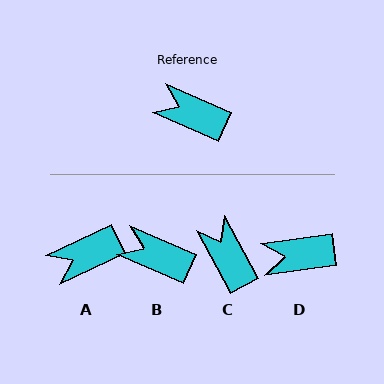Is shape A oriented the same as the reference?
No, it is off by about 49 degrees.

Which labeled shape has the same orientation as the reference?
B.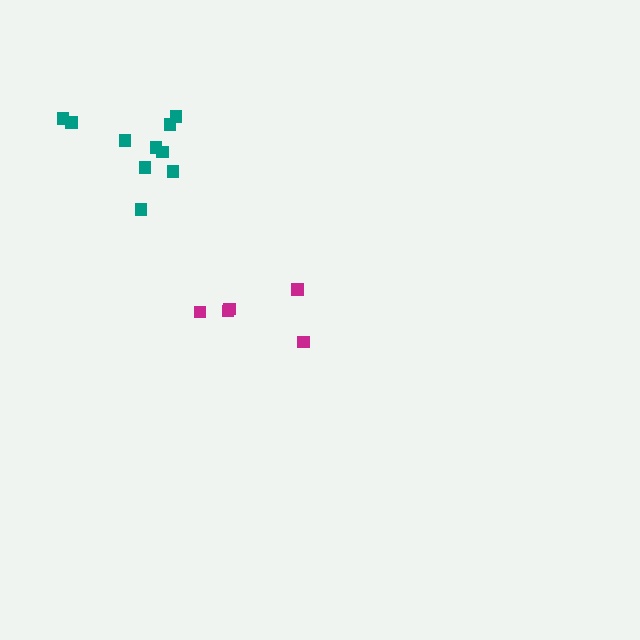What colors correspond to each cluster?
The clusters are colored: magenta, teal.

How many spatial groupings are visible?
There are 2 spatial groupings.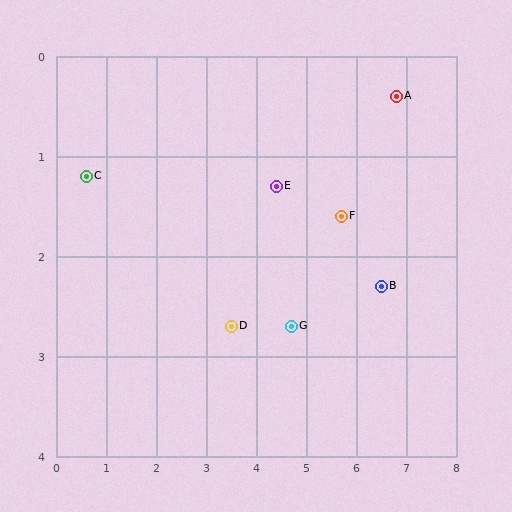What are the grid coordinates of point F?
Point F is at approximately (5.7, 1.6).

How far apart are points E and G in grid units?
Points E and G are about 1.4 grid units apart.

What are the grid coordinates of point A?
Point A is at approximately (6.8, 0.4).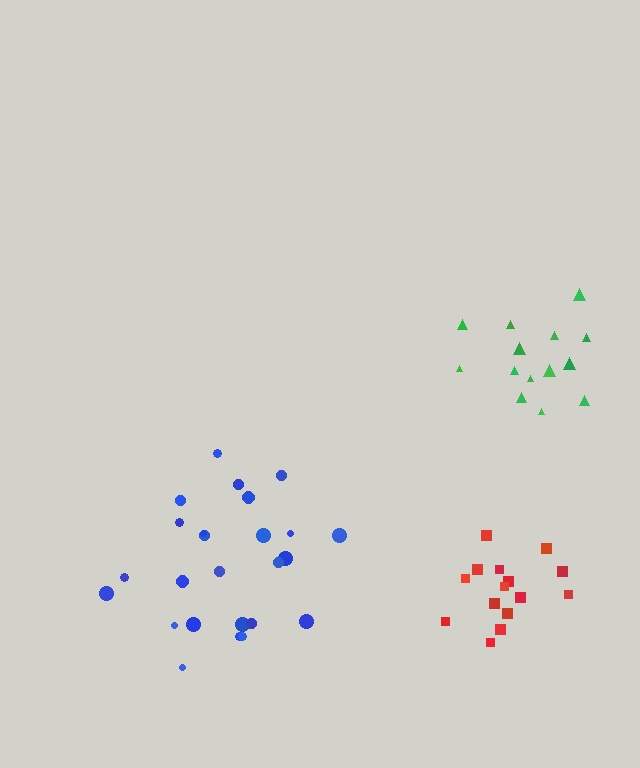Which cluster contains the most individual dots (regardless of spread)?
Blue (25).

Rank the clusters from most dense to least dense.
red, blue, green.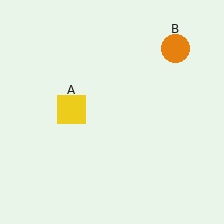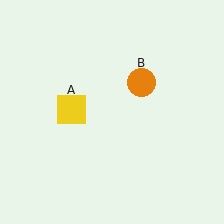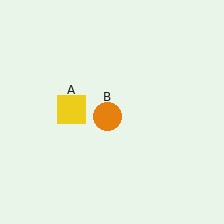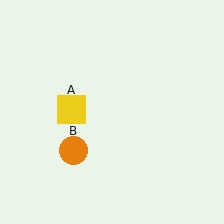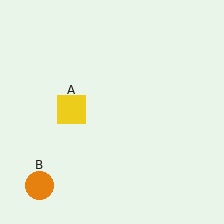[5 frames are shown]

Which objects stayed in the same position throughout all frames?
Yellow square (object A) remained stationary.